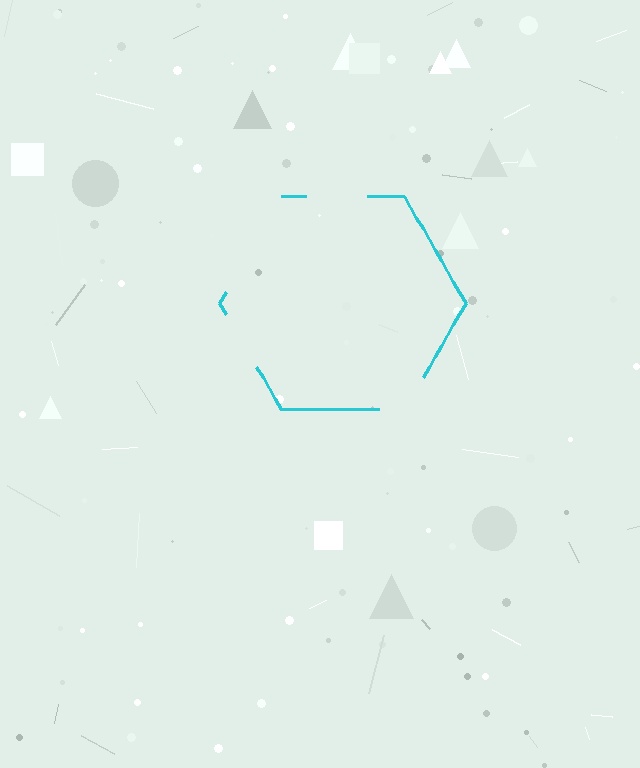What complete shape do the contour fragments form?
The contour fragments form a hexagon.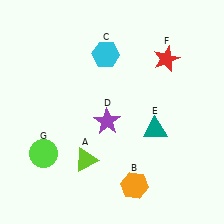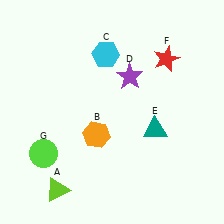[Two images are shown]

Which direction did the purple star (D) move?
The purple star (D) moved up.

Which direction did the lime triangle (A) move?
The lime triangle (A) moved down.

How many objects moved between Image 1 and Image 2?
3 objects moved between the two images.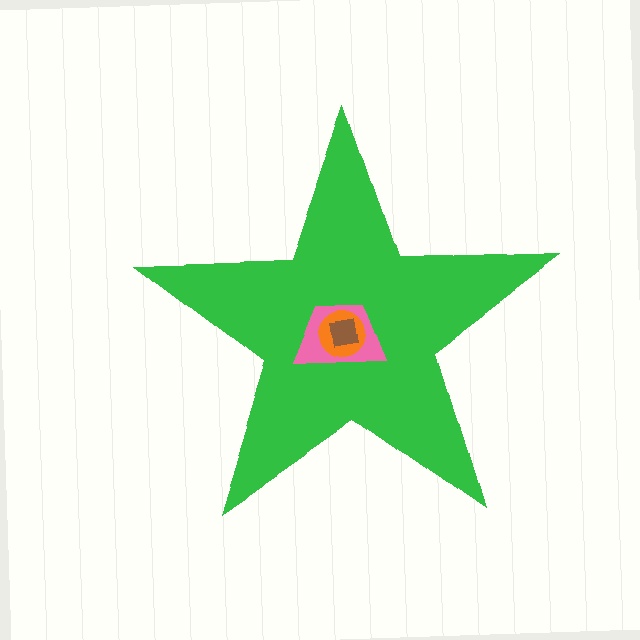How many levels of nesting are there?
4.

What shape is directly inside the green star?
The pink trapezoid.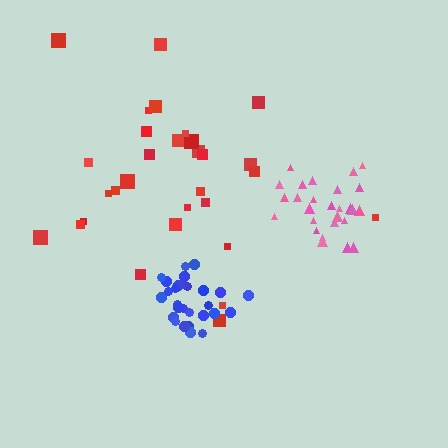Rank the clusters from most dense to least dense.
blue, pink, red.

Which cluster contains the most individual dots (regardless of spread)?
Red (30).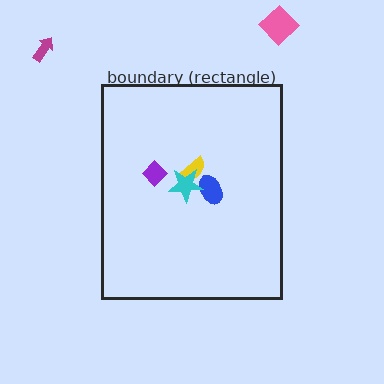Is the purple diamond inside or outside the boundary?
Inside.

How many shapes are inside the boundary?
4 inside, 2 outside.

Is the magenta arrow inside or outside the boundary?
Outside.